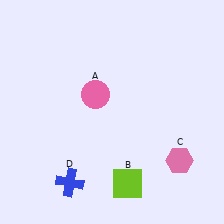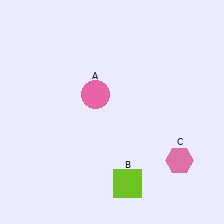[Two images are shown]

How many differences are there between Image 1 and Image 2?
There is 1 difference between the two images.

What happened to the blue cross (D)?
The blue cross (D) was removed in Image 2. It was in the bottom-left area of Image 1.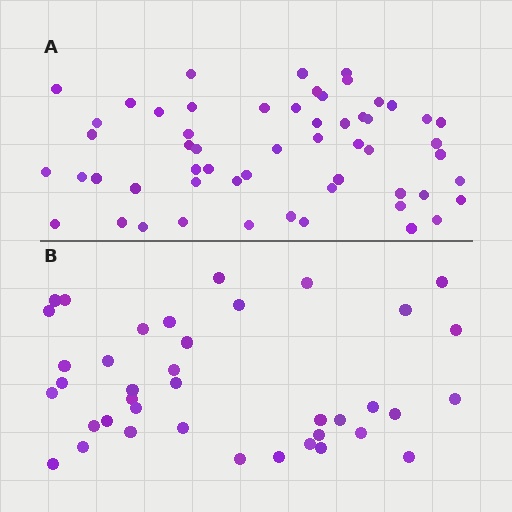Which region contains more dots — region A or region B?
Region A (the top region) has more dots.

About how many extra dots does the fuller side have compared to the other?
Region A has approximately 15 more dots than region B.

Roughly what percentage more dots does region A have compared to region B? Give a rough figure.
About 45% more.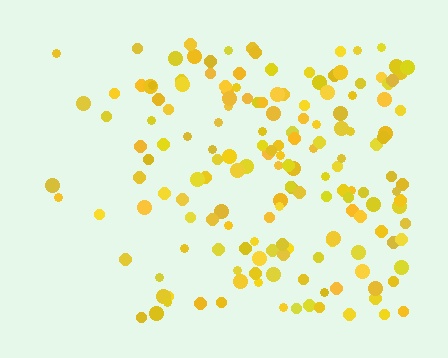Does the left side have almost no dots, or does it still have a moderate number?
Still a moderate number, just noticeably fewer than the right.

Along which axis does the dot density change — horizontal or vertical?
Horizontal.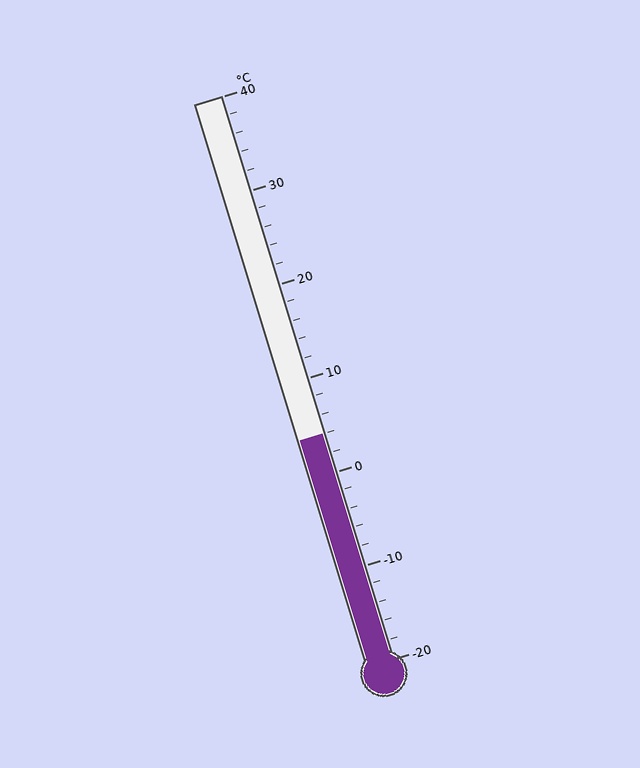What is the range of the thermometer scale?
The thermometer scale ranges from -20°C to 40°C.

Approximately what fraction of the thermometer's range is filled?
The thermometer is filled to approximately 40% of its range.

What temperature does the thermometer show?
The thermometer shows approximately 4°C.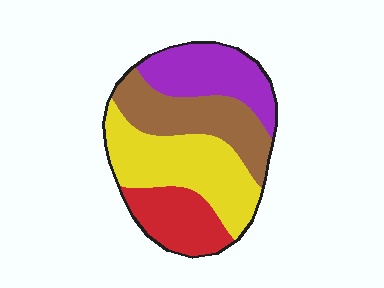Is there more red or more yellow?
Yellow.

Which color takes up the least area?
Red, at roughly 20%.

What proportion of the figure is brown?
Brown takes up about one quarter (1/4) of the figure.